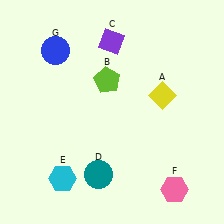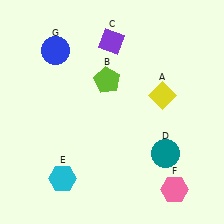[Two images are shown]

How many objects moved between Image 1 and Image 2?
1 object moved between the two images.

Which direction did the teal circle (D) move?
The teal circle (D) moved right.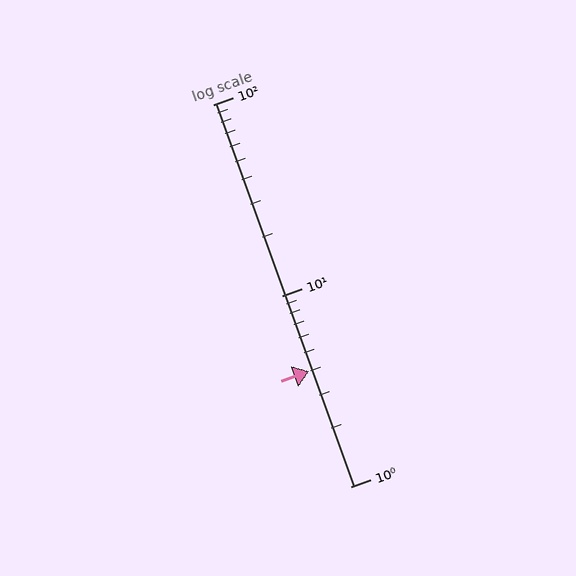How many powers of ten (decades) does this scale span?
The scale spans 2 decades, from 1 to 100.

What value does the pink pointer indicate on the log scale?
The pointer indicates approximately 4.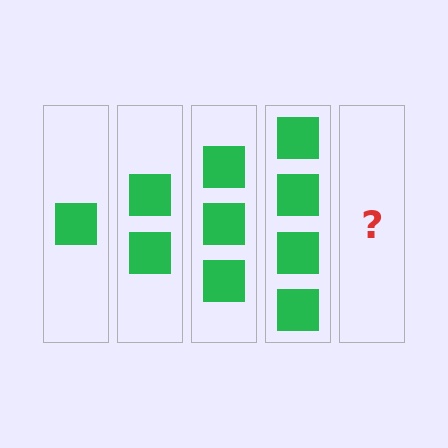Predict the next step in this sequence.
The next step is 5 squares.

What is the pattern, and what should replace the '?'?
The pattern is that each step adds one more square. The '?' should be 5 squares.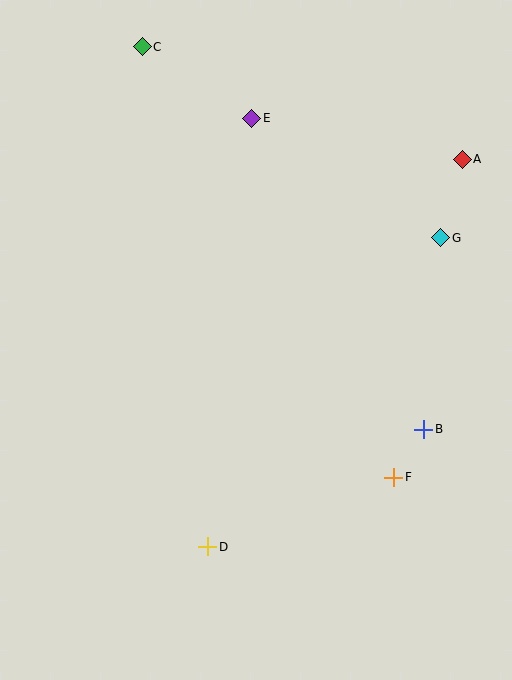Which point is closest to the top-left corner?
Point C is closest to the top-left corner.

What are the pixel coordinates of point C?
Point C is at (142, 47).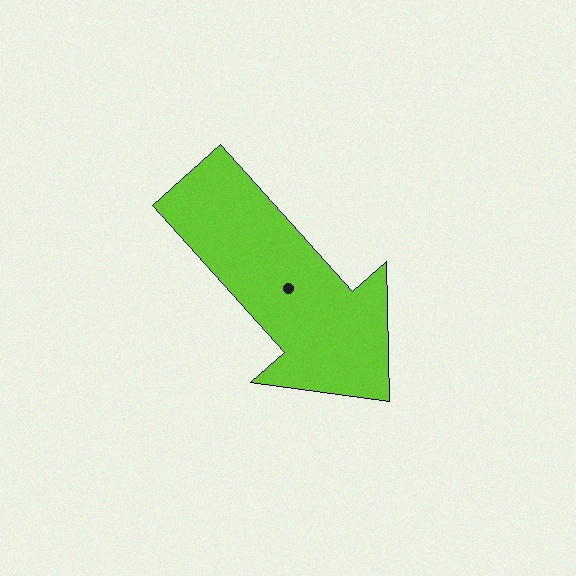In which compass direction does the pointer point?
Southeast.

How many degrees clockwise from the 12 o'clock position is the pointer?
Approximately 138 degrees.